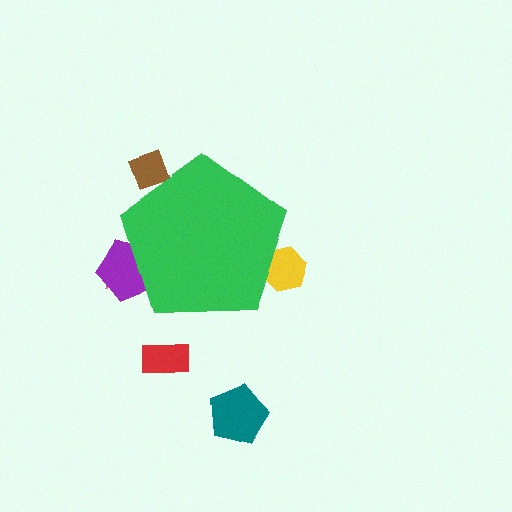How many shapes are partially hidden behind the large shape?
4 shapes are partially hidden.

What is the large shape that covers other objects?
A green pentagon.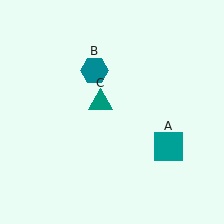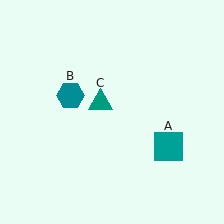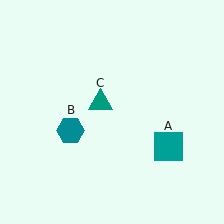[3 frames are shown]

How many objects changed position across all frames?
1 object changed position: teal hexagon (object B).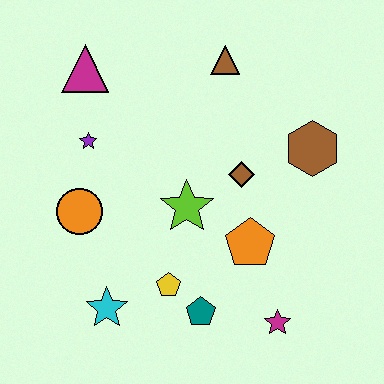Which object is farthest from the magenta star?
The magenta triangle is farthest from the magenta star.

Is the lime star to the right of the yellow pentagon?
Yes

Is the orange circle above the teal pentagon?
Yes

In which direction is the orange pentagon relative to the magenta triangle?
The orange pentagon is below the magenta triangle.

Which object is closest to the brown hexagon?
The brown diamond is closest to the brown hexagon.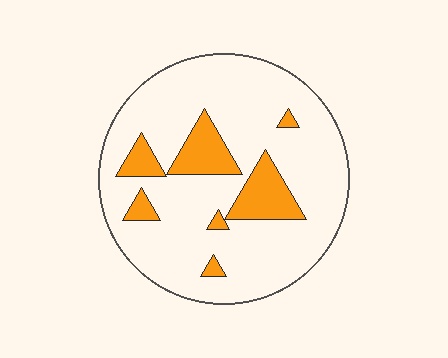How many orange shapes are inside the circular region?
7.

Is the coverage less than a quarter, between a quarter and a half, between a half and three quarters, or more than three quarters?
Less than a quarter.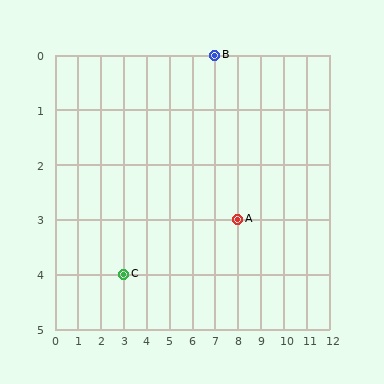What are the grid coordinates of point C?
Point C is at grid coordinates (3, 4).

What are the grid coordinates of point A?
Point A is at grid coordinates (8, 3).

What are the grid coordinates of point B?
Point B is at grid coordinates (7, 0).